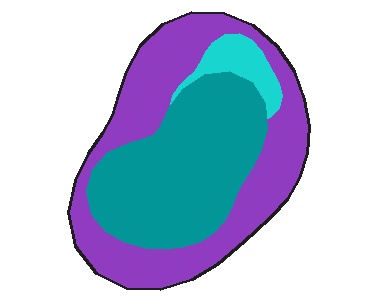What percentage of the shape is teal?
Teal takes up between a third and a half of the shape.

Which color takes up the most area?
Purple, at roughly 50%.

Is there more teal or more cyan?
Teal.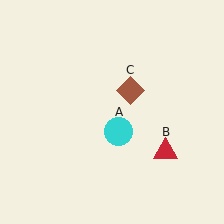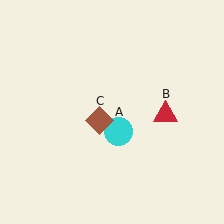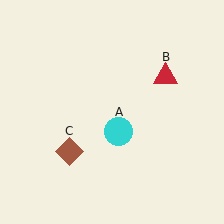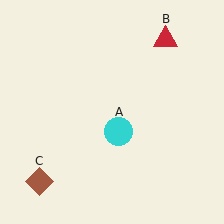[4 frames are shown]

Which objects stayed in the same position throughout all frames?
Cyan circle (object A) remained stationary.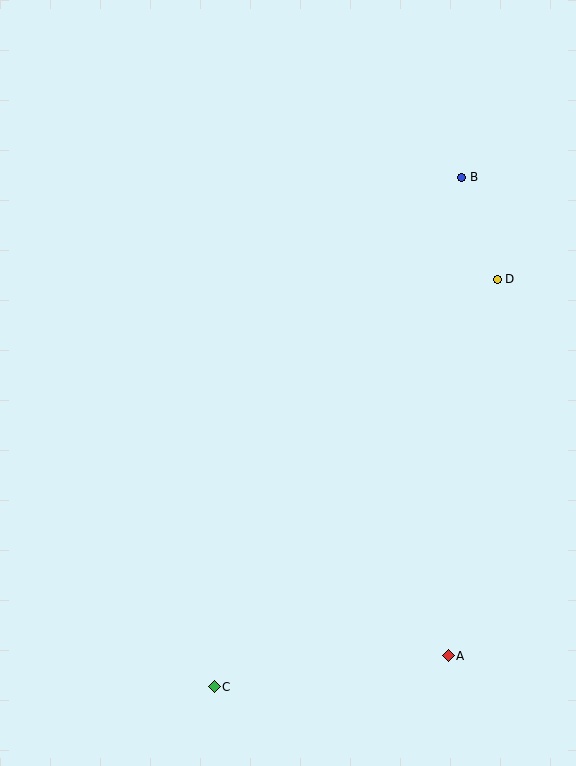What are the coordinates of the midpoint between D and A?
The midpoint between D and A is at (473, 467).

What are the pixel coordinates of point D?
Point D is at (497, 279).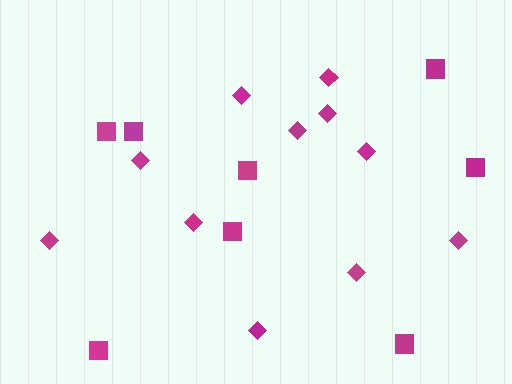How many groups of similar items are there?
There are 2 groups: one group of diamonds (11) and one group of squares (8).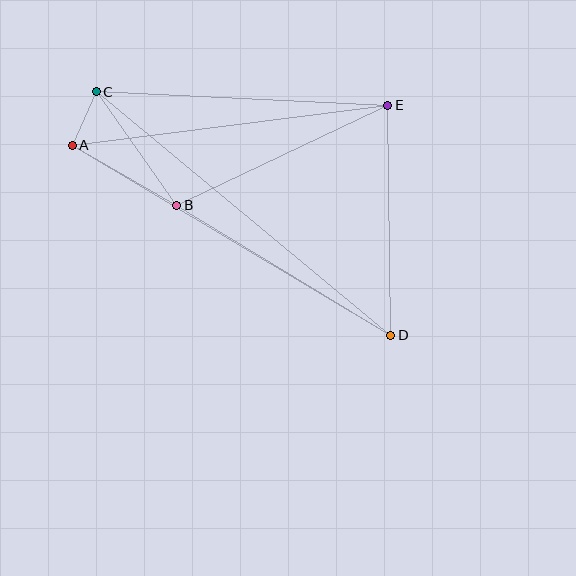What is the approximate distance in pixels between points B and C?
The distance between B and C is approximately 139 pixels.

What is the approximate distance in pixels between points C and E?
The distance between C and E is approximately 292 pixels.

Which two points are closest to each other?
Points A and C are closest to each other.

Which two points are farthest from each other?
Points C and D are farthest from each other.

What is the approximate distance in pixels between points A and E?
The distance between A and E is approximately 318 pixels.